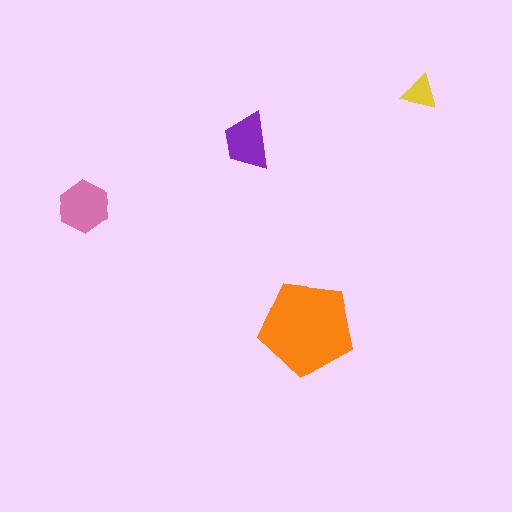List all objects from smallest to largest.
The yellow triangle, the purple trapezoid, the pink hexagon, the orange pentagon.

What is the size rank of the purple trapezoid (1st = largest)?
3rd.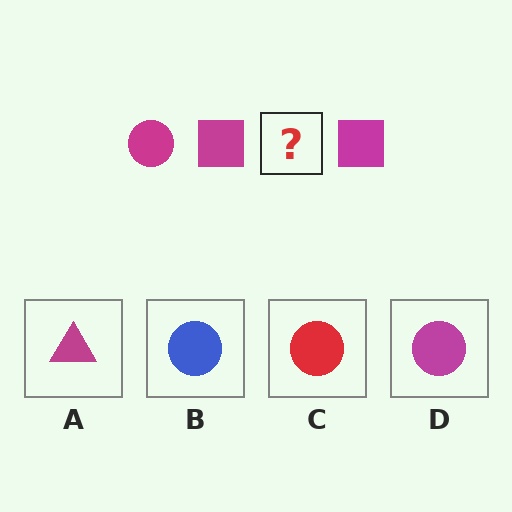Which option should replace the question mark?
Option D.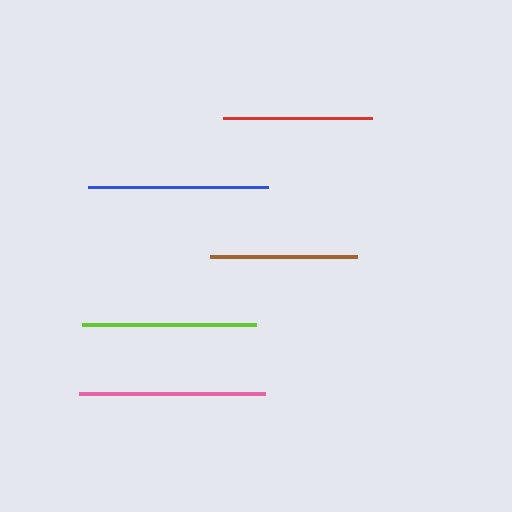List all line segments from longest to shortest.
From longest to shortest: pink, blue, lime, red, brown.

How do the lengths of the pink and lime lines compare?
The pink and lime lines are approximately the same length.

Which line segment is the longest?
The pink line is the longest at approximately 186 pixels.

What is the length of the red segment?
The red segment is approximately 149 pixels long.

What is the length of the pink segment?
The pink segment is approximately 186 pixels long.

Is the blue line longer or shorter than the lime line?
The blue line is longer than the lime line.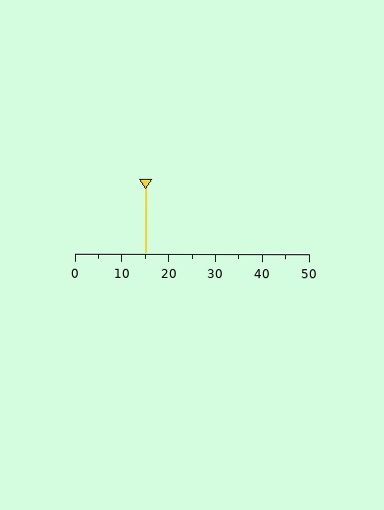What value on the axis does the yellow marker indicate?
The marker indicates approximately 15.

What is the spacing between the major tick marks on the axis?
The major ticks are spaced 10 apart.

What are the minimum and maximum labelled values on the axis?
The axis runs from 0 to 50.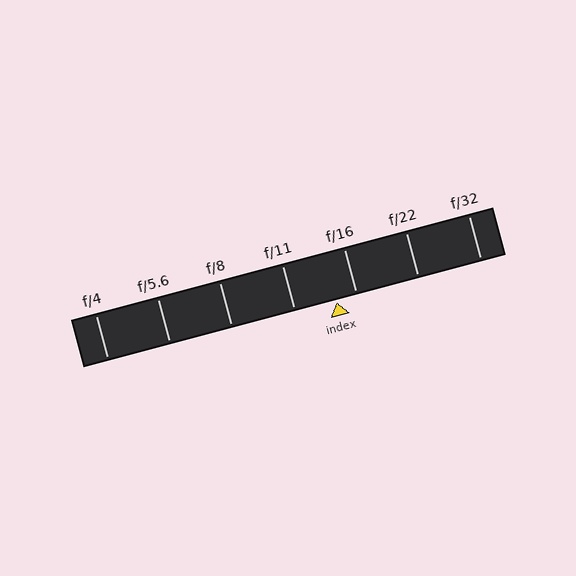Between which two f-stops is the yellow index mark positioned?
The index mark is between f/11 and f/16.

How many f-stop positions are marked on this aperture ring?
There are 7 f-stop positions marked.